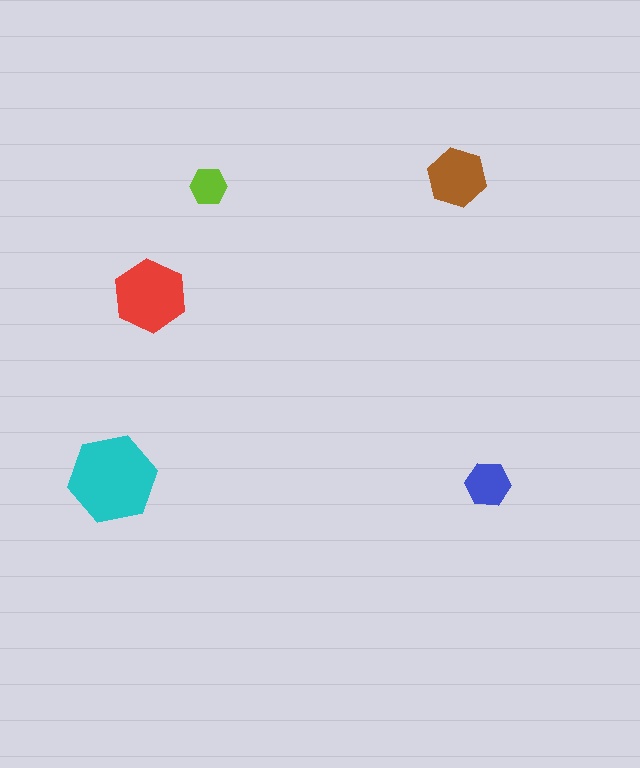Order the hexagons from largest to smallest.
the cyan one, the red one, the brown one, the blue one, the lime one.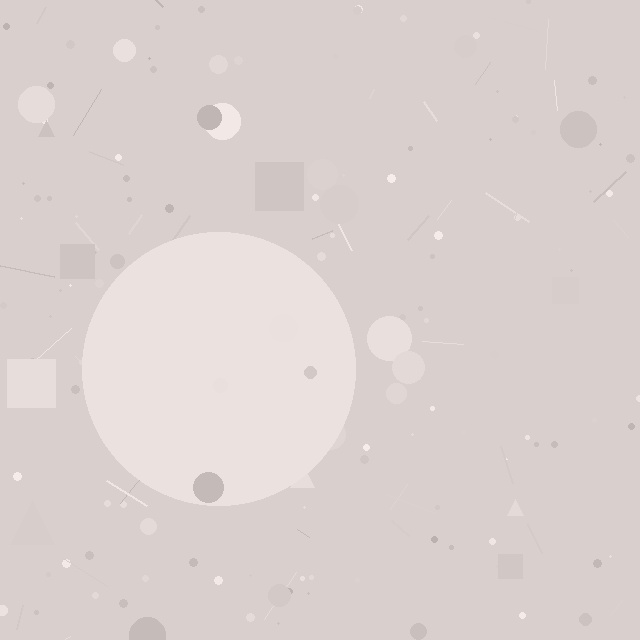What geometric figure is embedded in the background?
A circle is embedded in the background.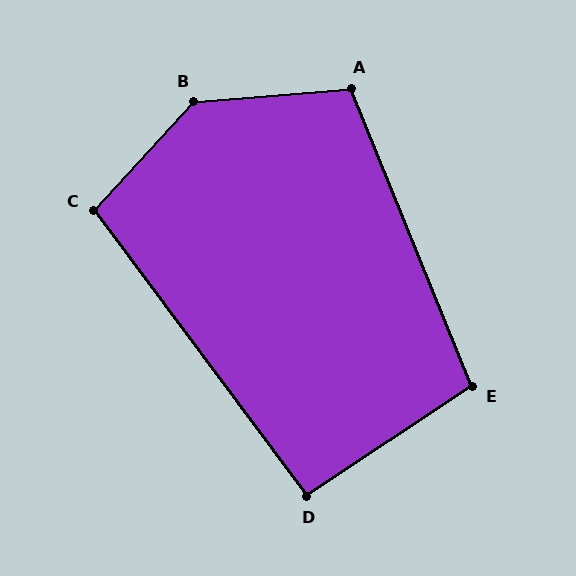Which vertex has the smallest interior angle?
D, at approximately 93 degrees.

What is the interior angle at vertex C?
Approximately 101 degrees (obtuse).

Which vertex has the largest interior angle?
B, at approximately 137 degrees.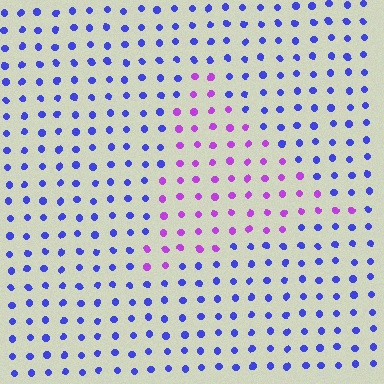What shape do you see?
I see a triangle.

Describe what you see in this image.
The image is filled with small blue elements in a uniform arrangement. A triangle-shaped region is visible where the elements are tinted to a slightly different hue, forming a subtle color boundary.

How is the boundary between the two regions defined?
The boundary is defined purely by a slight shift in hue (about 50 degrees). Spacing, size, and orientation are identical on both sides.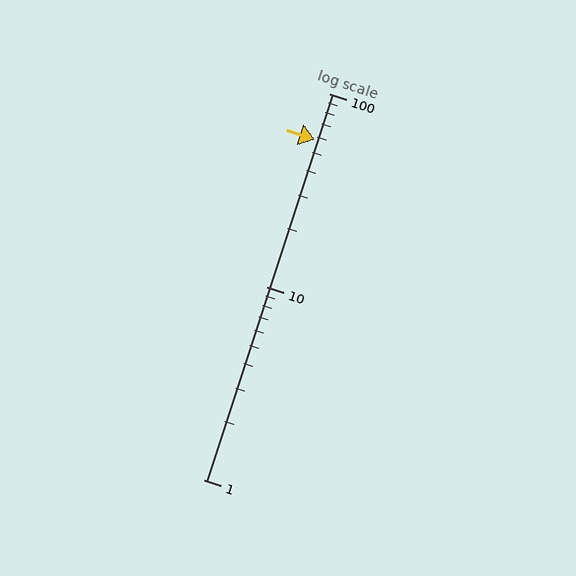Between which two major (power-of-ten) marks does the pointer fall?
The pointer is between 10 and 100.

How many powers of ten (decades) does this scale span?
The scale spans 2 decades, from 1 to 100.